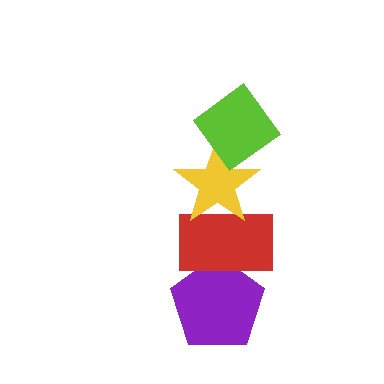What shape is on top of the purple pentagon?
The red rectangle is on top of the purple pentagon.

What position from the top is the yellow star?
The yellow star is 2nd from the top.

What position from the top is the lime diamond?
The lime diamond is 1st from the top.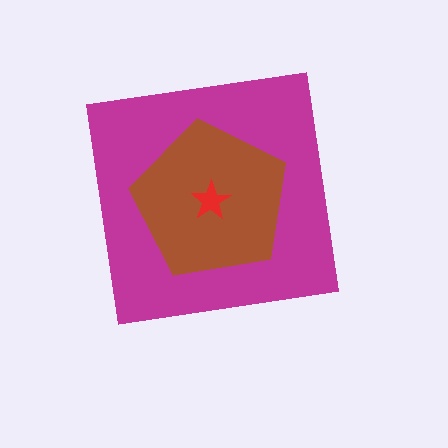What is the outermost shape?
The magenta square.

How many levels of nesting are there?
3.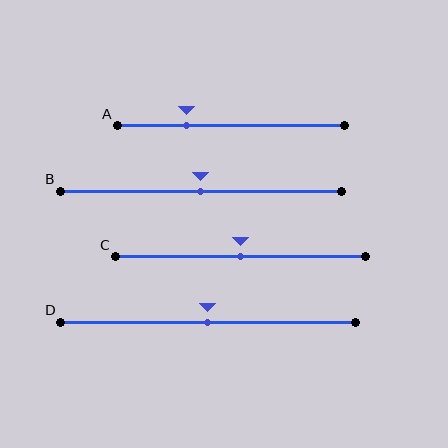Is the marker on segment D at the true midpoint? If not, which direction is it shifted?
Yes, the marker on segment D is at the true midpoint.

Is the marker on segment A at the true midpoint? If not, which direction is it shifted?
No, the marker on segment A is shifted to the left by about 19% of the segment length.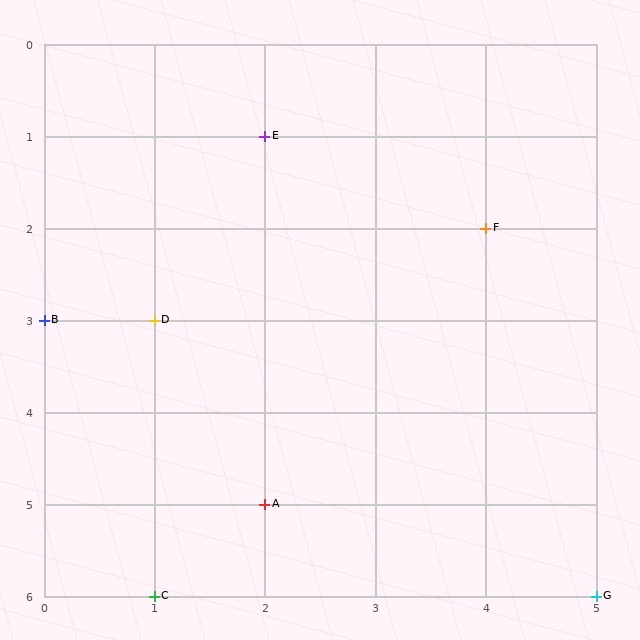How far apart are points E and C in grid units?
Points E and C are 1 column and 5 rows apart (about 5.1 grid units diagonally).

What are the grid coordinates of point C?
Point C is at grid coordinates (1, 6).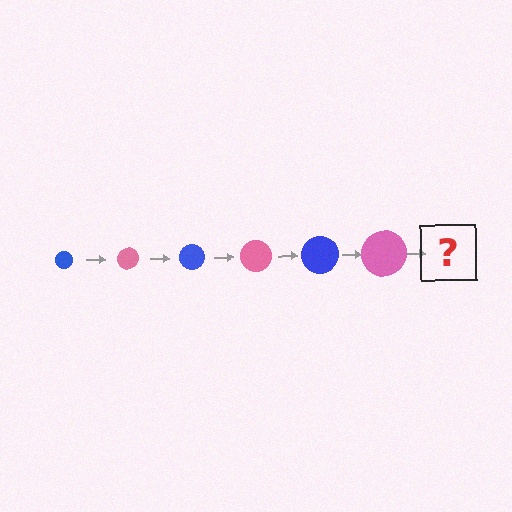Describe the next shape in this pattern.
It should be a blue circle, larger than the previous one.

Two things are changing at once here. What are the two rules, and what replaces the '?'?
The two rules are that the circle grows larger each step and the color cycles through blue and pink. The '?' should be a blue circle, larger than the previous one.